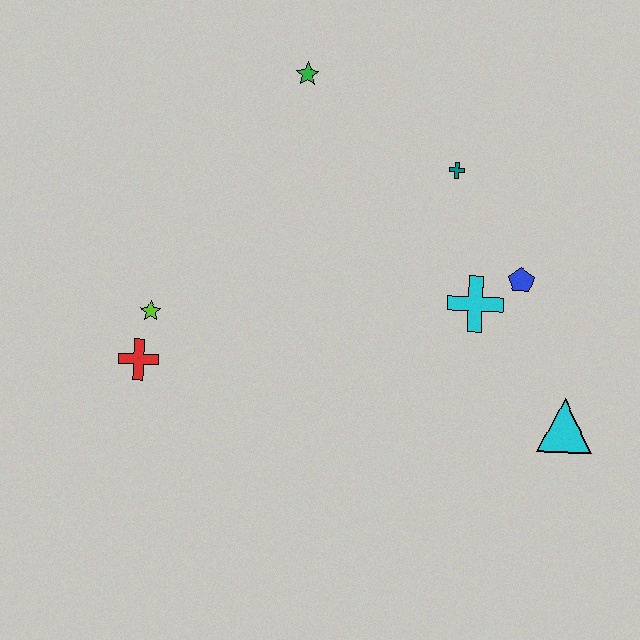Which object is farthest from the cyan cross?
The red cross is farthest from the cyan cross.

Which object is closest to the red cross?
The lime star is closest to the red cross.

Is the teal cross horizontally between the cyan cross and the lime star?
Yes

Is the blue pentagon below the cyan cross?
No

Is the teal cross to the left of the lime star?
No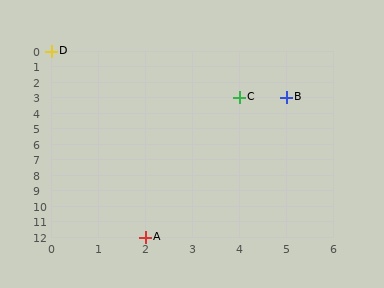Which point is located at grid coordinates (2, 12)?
Point A is at (2, 12).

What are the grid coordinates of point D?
Point D is at grid coordinates (0, 0).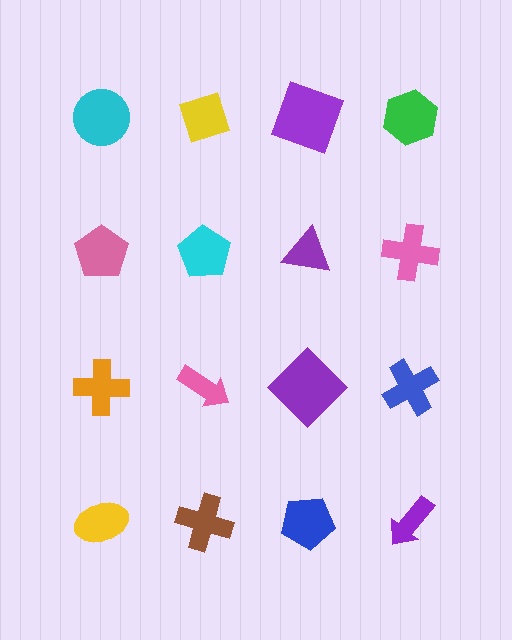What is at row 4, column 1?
A yellow ellipse.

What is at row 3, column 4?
A blue cross.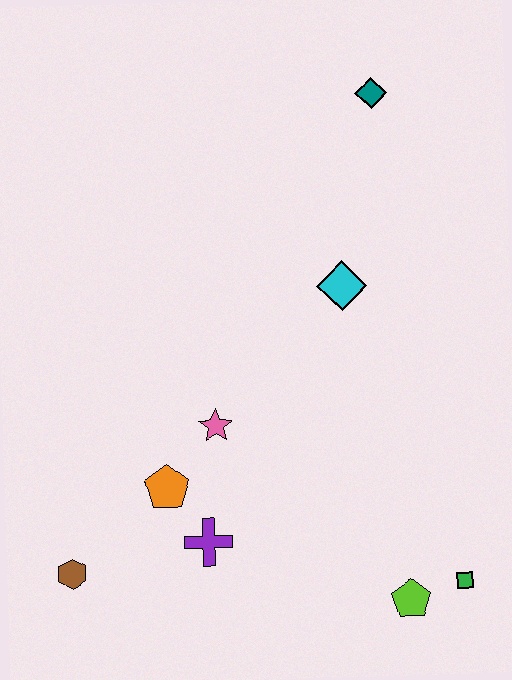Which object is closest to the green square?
The lime pentagon is closest to the green square.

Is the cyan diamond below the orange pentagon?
No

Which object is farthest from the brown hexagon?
The teal diamond is farthest from the brown hexagon.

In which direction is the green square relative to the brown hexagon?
The green square is to the right of the brown hexagon.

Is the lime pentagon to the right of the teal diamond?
Yes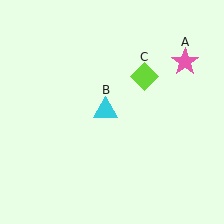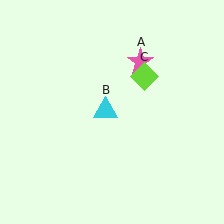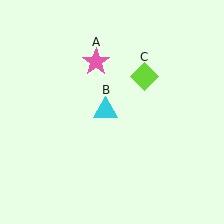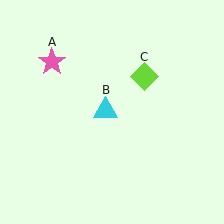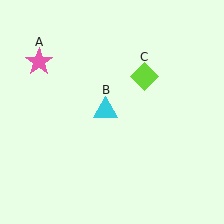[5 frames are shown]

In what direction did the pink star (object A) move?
The pink star (object A) moved left.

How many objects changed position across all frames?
1 object changed position: pink star (object A).